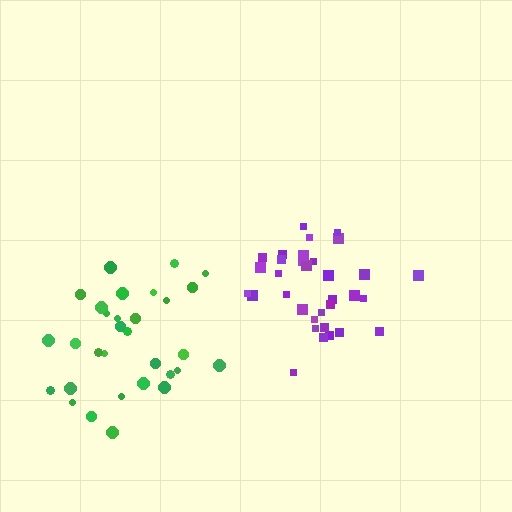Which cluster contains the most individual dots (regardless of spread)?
Purple (33).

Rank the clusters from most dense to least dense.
purple, green.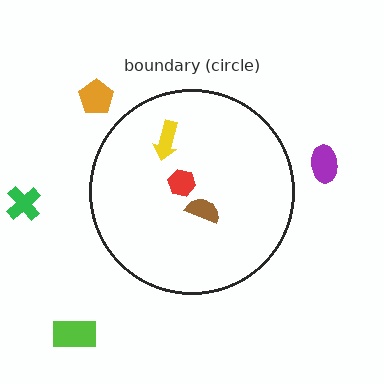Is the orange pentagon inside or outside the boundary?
Outside.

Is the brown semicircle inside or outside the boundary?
Inside.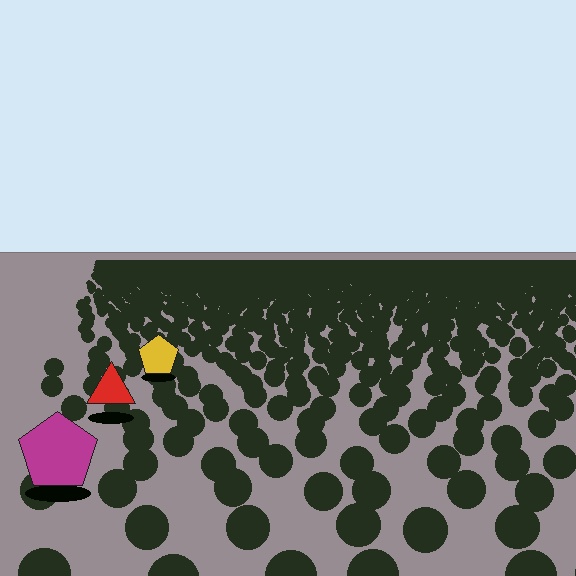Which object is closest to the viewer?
The magenta pentagon is closest. The texture marks near it are larger and more spread out.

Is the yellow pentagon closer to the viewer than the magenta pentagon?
No. The magenta pentagon is closer — you can tell from the texture gradient: the ground texture is coarser near it.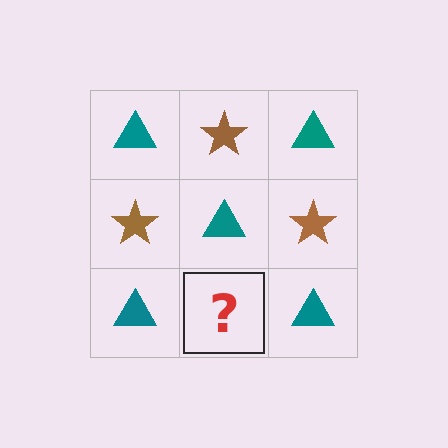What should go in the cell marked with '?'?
The missing cell should contain a brown star.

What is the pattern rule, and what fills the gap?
The rule is that it alternates teal triangle and brown star in a checkerboard pattern. The gap should be filled with a brown star.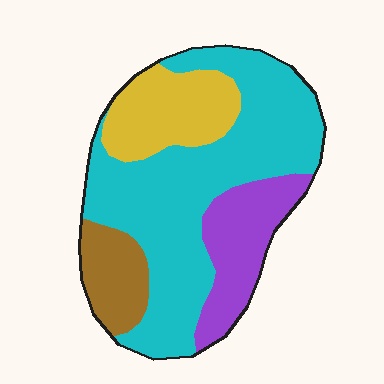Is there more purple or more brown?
Purple.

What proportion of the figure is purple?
Purple takes up about one sixth (1/6) of the figure.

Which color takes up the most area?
Cyan, at roughly 55%.